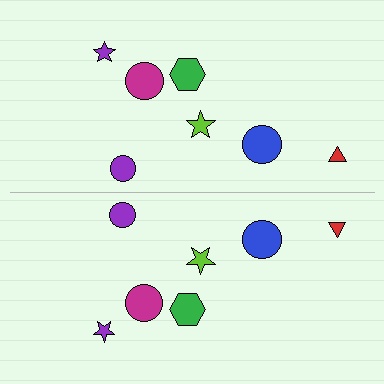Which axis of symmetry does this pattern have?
The pattern has a horizontal axis of symmetry running through the center of the image.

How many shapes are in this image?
There are 14 shapes in this image.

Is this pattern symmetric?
Yes, this pattern has bilateral (reflection) symmetry.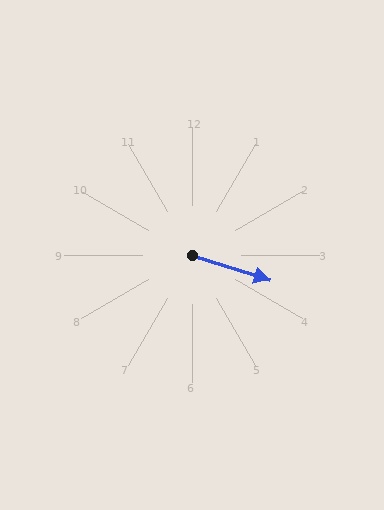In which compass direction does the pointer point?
East.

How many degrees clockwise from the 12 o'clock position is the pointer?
Approximately 108 degrees.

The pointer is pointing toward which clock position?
Roughly 4 o'clock.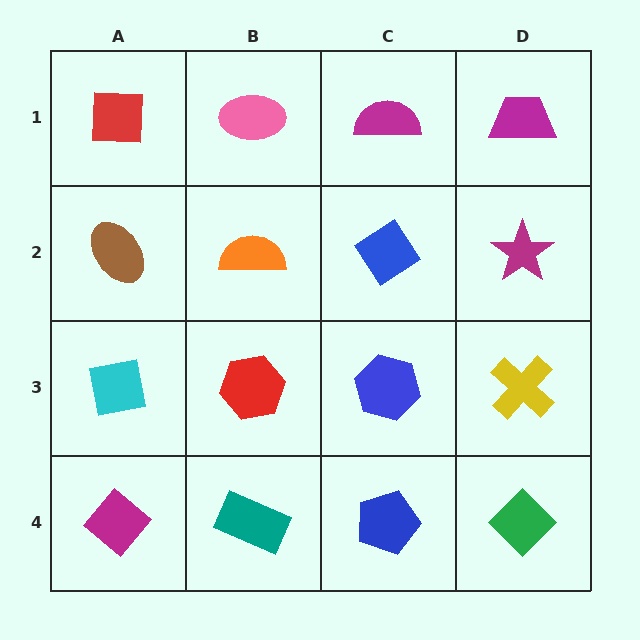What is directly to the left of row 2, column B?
A brown ellipse.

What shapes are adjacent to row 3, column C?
A blue diamond (row 2, column C), a blue pentagon (row 4, column C), a red hexagon (row 3, column B), a yellow cross (row 3, column D).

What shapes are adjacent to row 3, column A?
A brown ellipse (row 2, column A), a magenta diamond (row 4, column A), a red hexagon (row 3, column B).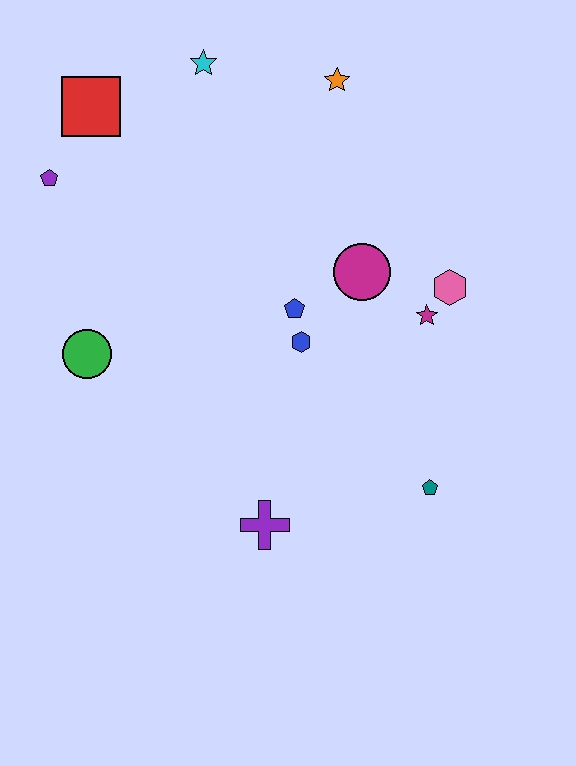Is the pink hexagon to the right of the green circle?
Yes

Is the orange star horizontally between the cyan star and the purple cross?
No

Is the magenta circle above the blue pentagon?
Yes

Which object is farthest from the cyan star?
The teal pentagon is farthest from the cyan star.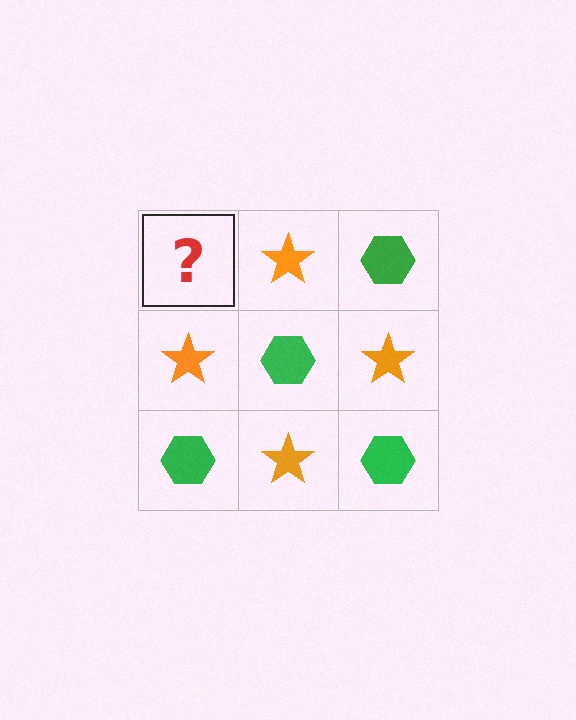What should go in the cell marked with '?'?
The missing cell should contain a green hexagon.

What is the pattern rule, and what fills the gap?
The rule is that it alternates green hexagon and orange star in a checkerboard pattern. The gap should be filled with a green hexagon.